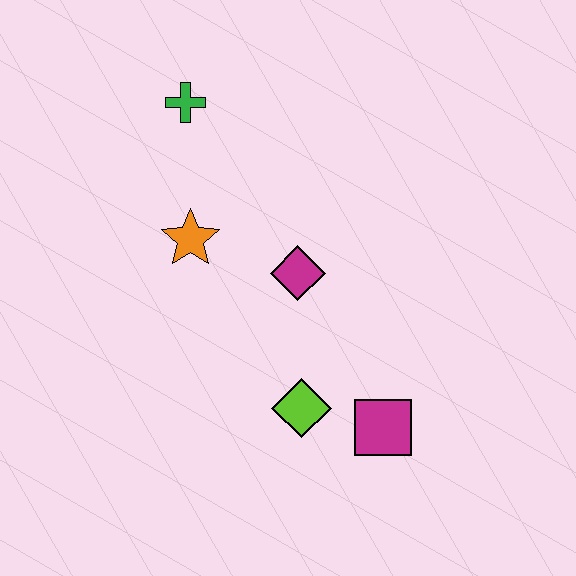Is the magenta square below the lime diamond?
Yes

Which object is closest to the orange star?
The magenta diamond is closest to the orange star.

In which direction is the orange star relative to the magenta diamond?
The orange star is to the left of the magenta diamond.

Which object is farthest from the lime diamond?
The green cross is farthest from the lime diamond.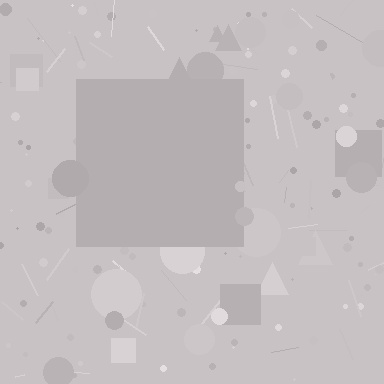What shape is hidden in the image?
A square is hidden in the image.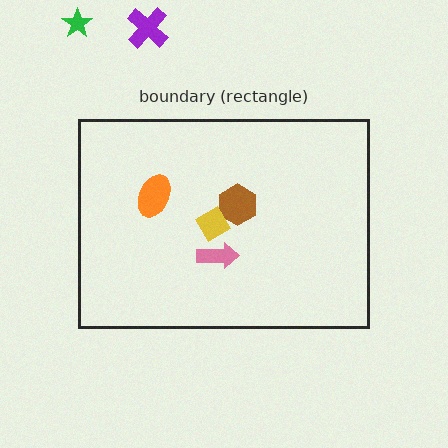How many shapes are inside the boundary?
4 inside, 2 outside.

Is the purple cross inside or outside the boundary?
Outside.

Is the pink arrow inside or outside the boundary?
Inside.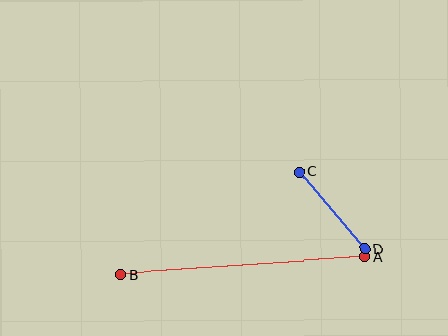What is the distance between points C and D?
The distance is approximately 101 pixels.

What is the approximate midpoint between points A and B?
The midpoint is at approximately (242, 266) pixels.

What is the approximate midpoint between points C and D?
The midpoint is at approximately (332, 210) pixels.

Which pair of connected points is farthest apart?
Points A and B are farthest apart.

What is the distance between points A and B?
The distance is approximately 245 pixels.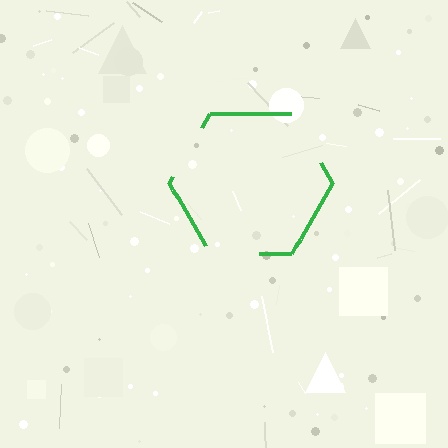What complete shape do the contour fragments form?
The contour fragments form a hexagon.